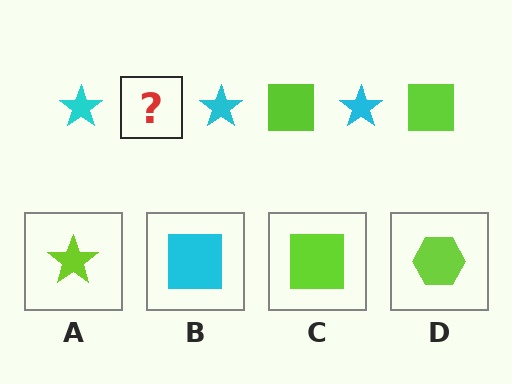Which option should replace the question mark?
Option C.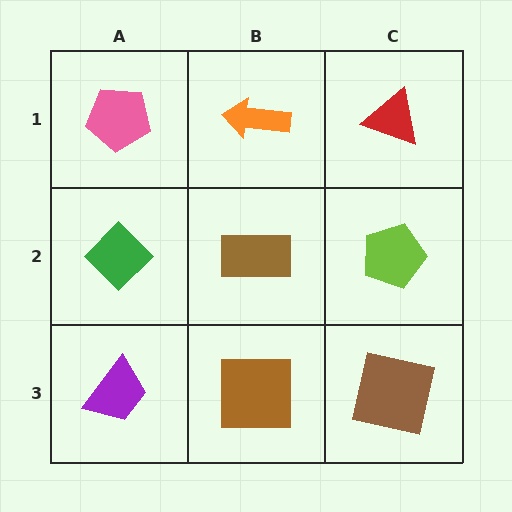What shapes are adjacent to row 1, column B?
A brown rectangle (row 2, column B), a pink pentagon (row 1, column A), a red triangle (row 1, column C).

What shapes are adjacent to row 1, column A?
A green diamond (row 2, column A), an orange arrow (row 1, column B).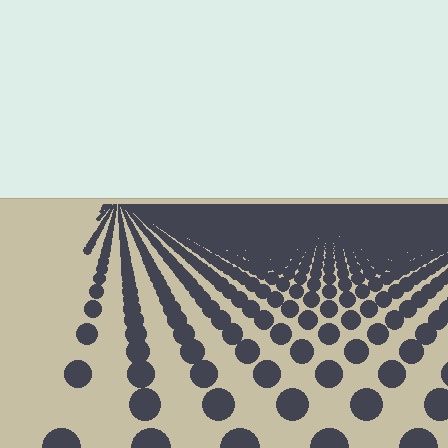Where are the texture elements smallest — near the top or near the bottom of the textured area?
Near the top.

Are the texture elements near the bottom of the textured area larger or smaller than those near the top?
Larger. Near the bottom, elements are closer to the viewer and appear at a bigger on-screen size.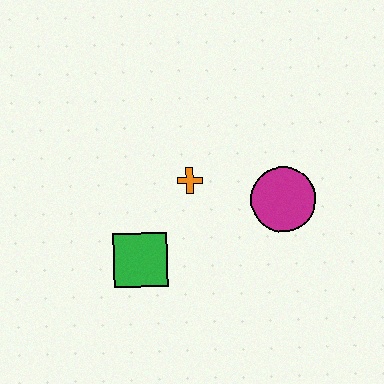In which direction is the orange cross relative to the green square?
The orange cross is above the green square.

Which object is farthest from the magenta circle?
The green square is farthest from the magenta circle.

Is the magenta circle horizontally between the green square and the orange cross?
No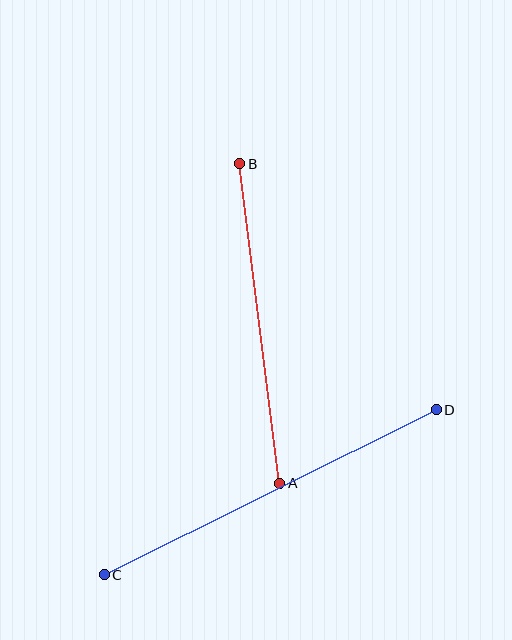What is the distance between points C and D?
The distance is approximately 371 pixels.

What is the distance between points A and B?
The distance is approximately 322 pixels.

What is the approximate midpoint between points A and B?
The midpoint is at approximately (260, 324) pixels.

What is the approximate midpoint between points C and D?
The midpoint is at approximately (270, 492) pixels.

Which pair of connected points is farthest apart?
Points C and D are farthest apart.